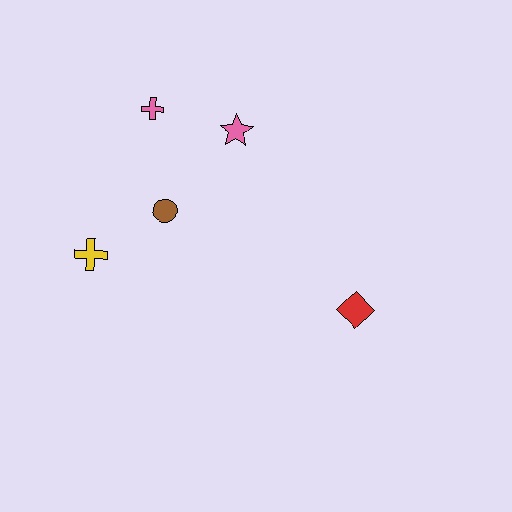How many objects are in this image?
There are 5 objects.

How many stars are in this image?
There is 1 star.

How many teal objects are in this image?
There are no teal objects.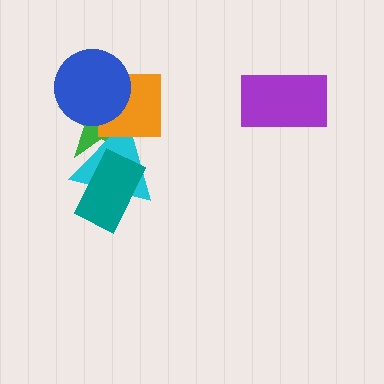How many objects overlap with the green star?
4 objects overlap with the green star.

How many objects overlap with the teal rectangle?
2 objects overlap with the teal rectangle.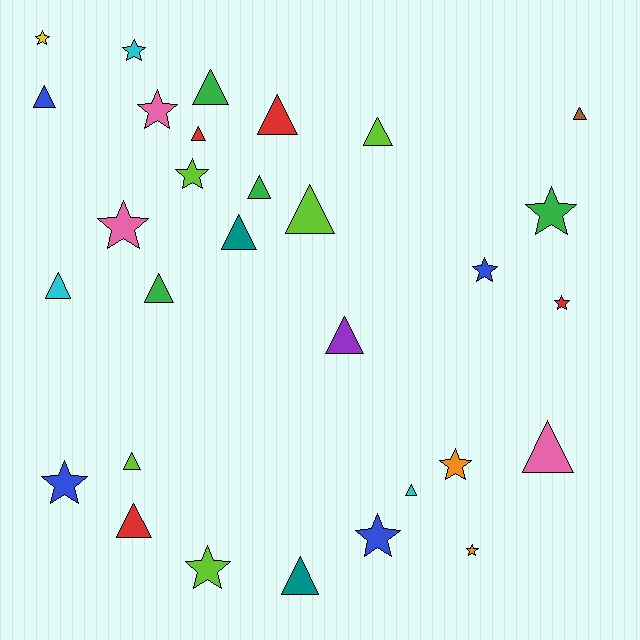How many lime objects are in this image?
There are 5 lime objects.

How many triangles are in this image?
There are 17 triangles.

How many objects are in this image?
There are 30 objects.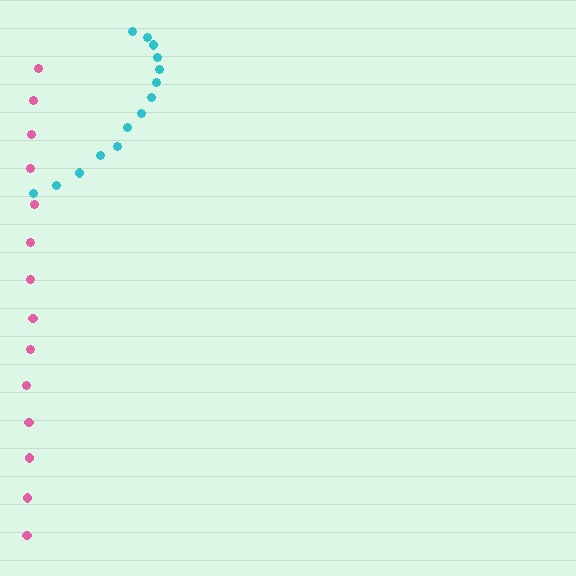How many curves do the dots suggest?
There are 2 distinct paths.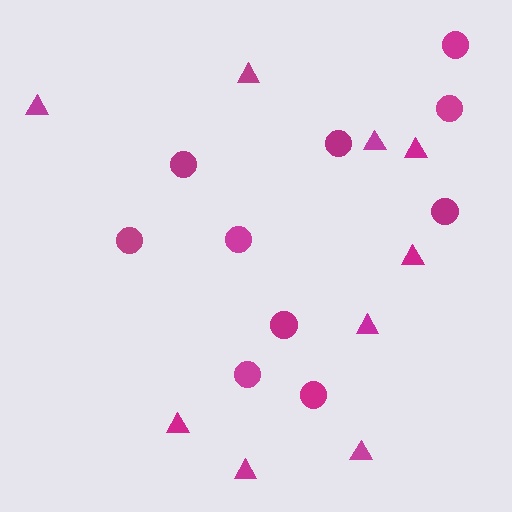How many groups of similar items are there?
There are 2 groups: one group of circles (10) and one group of triangles (9).